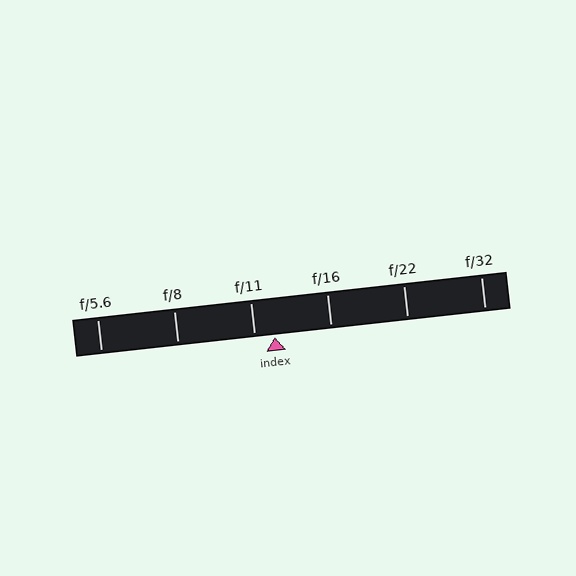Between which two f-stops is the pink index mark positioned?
The index mark is between f/11 and f/16.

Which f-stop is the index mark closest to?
The index mark is closest to f/11.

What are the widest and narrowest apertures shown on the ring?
The widest aperture shown is f/5.6 and the narrowest is f/32.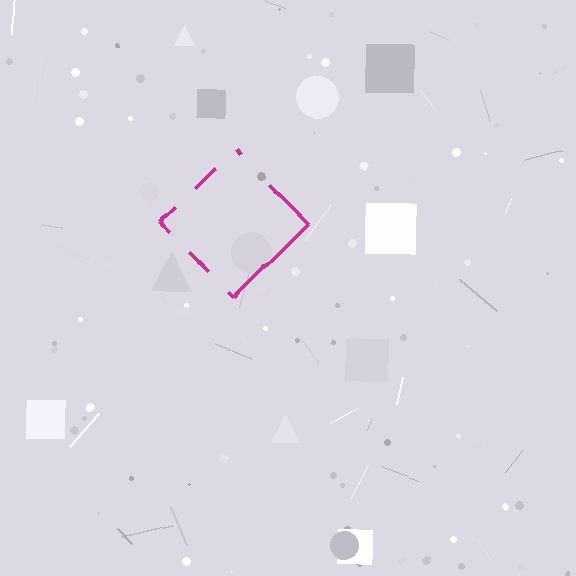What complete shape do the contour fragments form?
The contour fragments form a diamond.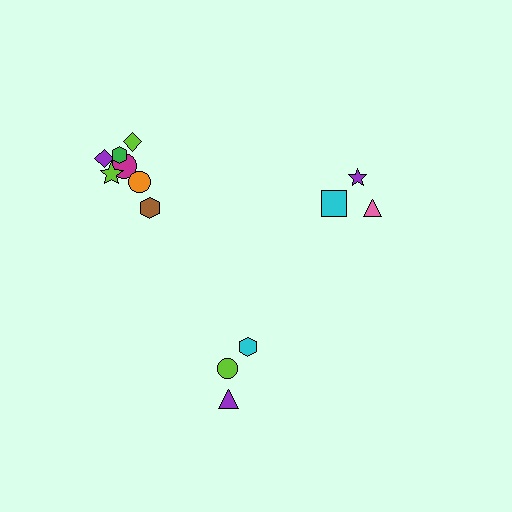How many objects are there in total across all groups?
There are 13 objects.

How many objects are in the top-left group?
There are 7 objects.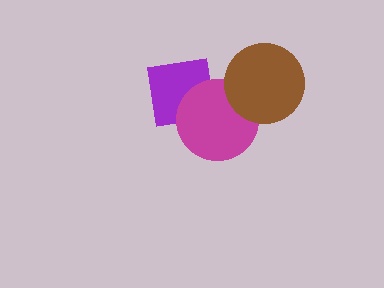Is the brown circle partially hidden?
No, no other shape covers it.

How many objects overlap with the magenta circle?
2 objects overlap with the magenta circle.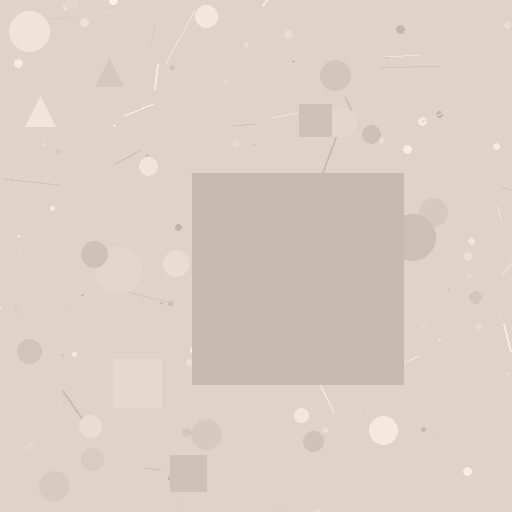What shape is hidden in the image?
A square is hidden in the image.